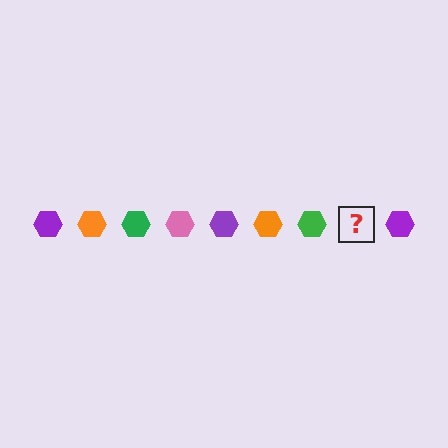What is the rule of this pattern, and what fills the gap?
The rule is that the pattern cycles through purple, orange, green, pink hexagons. The gap should be filled with a pink hexagon.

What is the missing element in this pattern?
The missing element is a pink hexagon.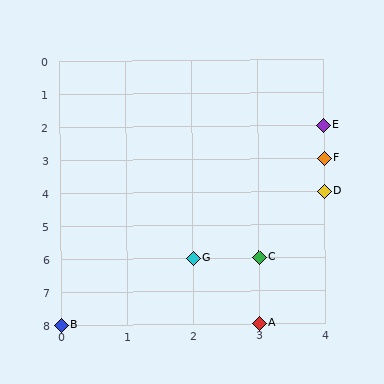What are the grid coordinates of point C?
Point C is at grid coordinates (3, 6).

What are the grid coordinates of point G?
Point G is at grid coordinates (2, 6).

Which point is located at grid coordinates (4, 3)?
Point F is at (4, 3).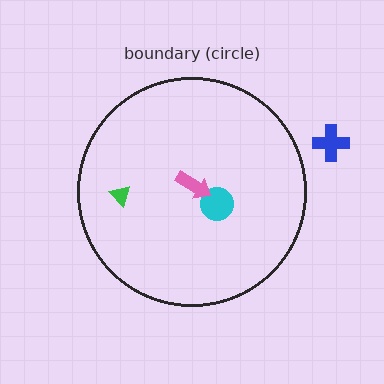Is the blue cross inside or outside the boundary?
Outside.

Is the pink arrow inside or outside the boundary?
Inside.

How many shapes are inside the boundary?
3 inside, 1 outside.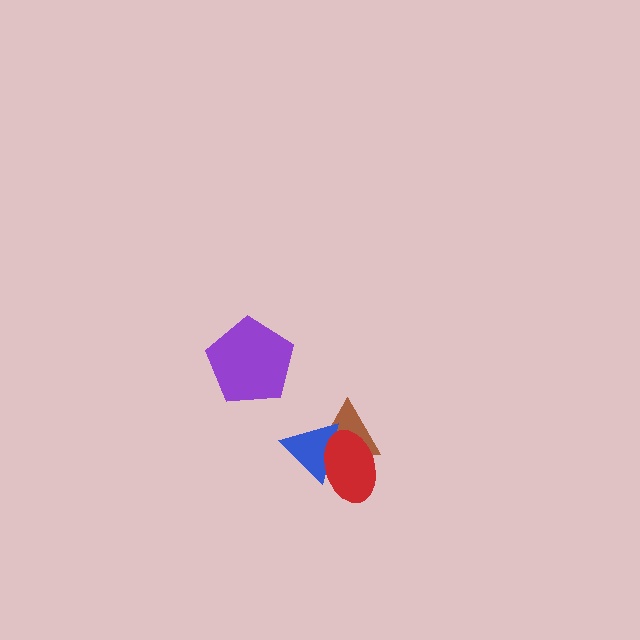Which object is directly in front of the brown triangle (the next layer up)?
The blue triangle is directly in front of the brown triangle.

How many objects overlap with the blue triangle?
2 objects overlap with the blue triangle.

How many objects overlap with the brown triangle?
2 objects overlap with the brown triangle.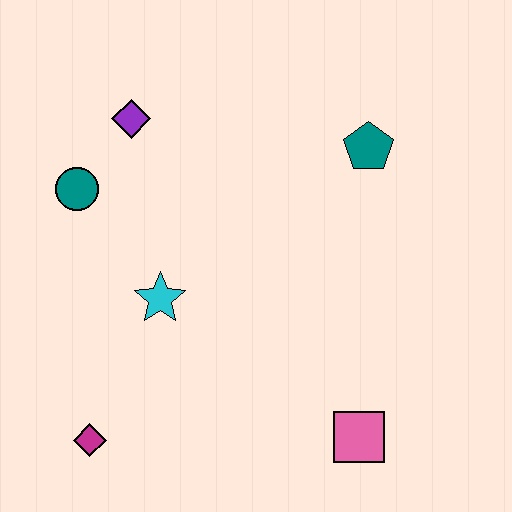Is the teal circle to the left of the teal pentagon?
Yes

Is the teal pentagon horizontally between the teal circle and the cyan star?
No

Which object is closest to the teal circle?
The purple diamond is closest to the teal circle.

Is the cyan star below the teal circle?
Yes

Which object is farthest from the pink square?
The purple diamond is farthest from the pink square.